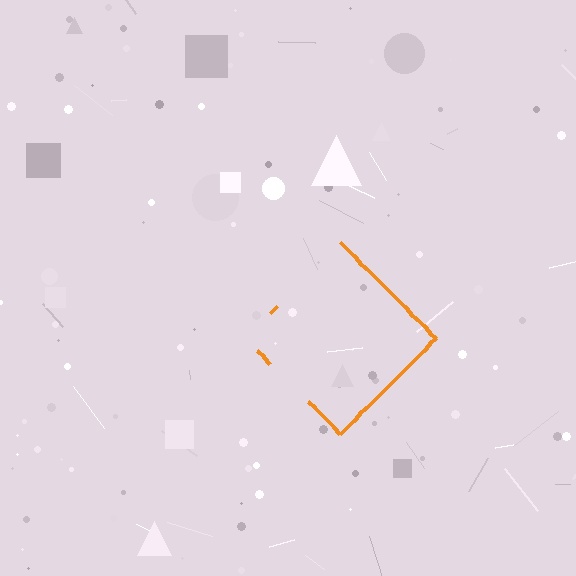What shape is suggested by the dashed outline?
The dashed outline suggests a diamond.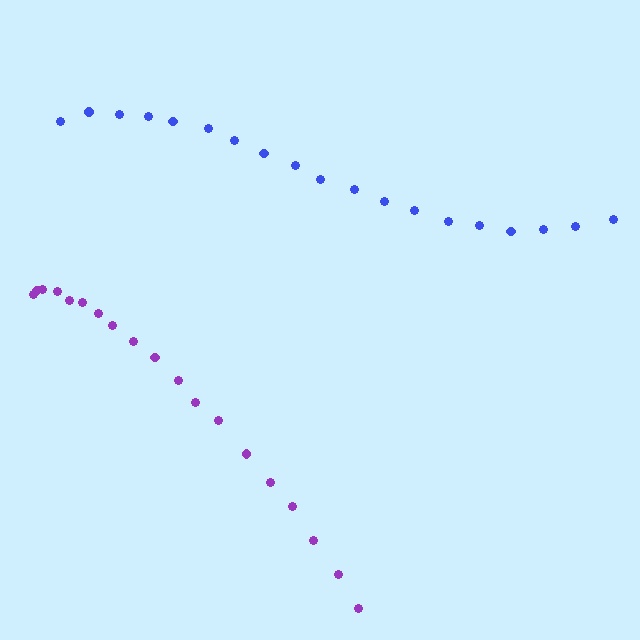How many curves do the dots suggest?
There are 2 distinct paths.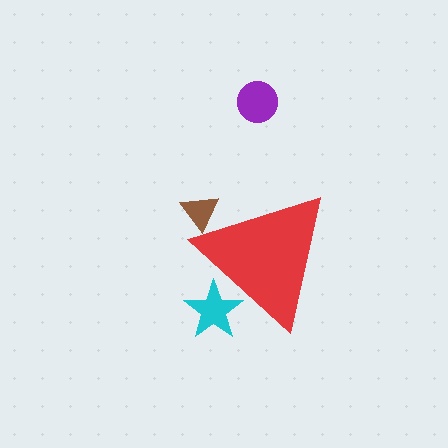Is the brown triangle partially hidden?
Yes, the brown triangle is partially hidden behind the red triangle.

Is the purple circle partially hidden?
No, the purple circle is fully visible.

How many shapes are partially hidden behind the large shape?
2 shapes are partially hidden.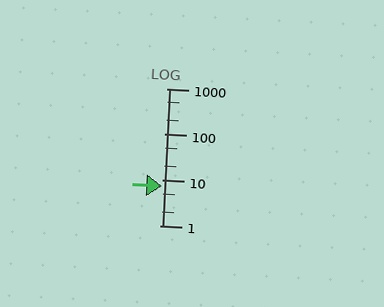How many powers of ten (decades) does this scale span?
The scale spans 3 decades, from 1 to 1000.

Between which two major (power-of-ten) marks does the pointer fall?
The pointer is between 1 and 10.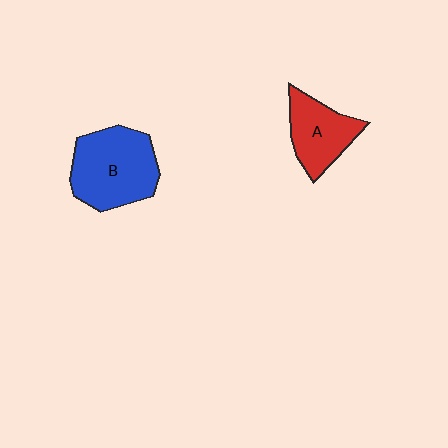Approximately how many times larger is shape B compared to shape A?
Approximately 1.5 times.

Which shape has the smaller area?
Shape A (red).